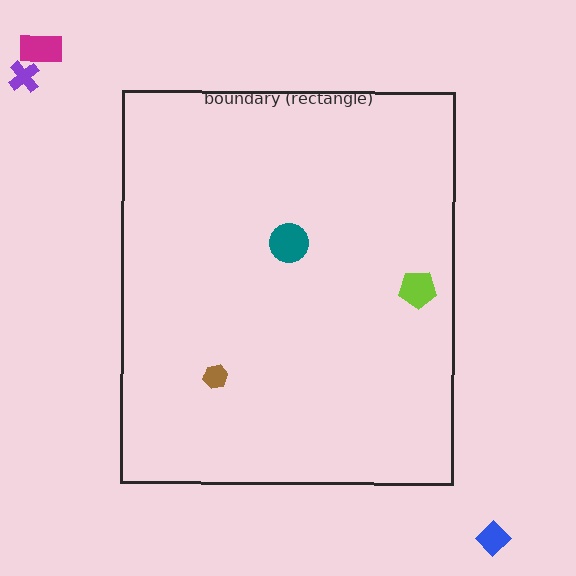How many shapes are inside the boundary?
3 inside, 3 outside.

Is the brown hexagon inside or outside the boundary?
Inside.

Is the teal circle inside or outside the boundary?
Inside.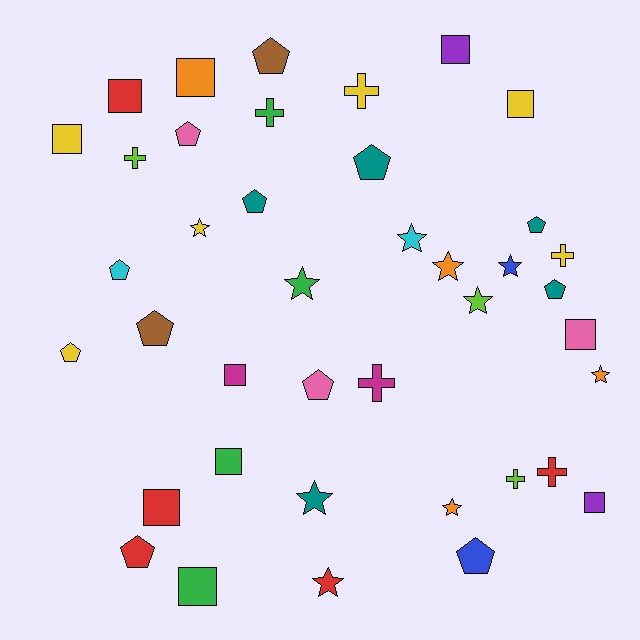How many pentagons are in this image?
There are 12 pentagons.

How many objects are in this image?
There are 40 objects.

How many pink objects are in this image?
There are 3 pink objects.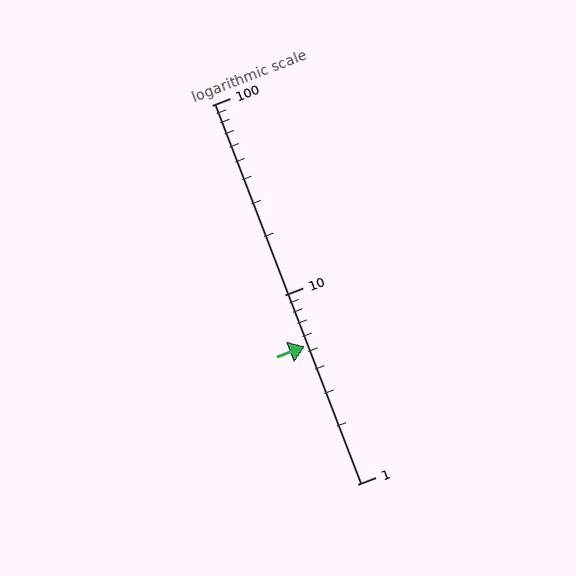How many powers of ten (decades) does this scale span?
The scale spans 2 decades, from 1 to 100.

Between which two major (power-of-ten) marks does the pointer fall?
The pointer is between 1 and 10.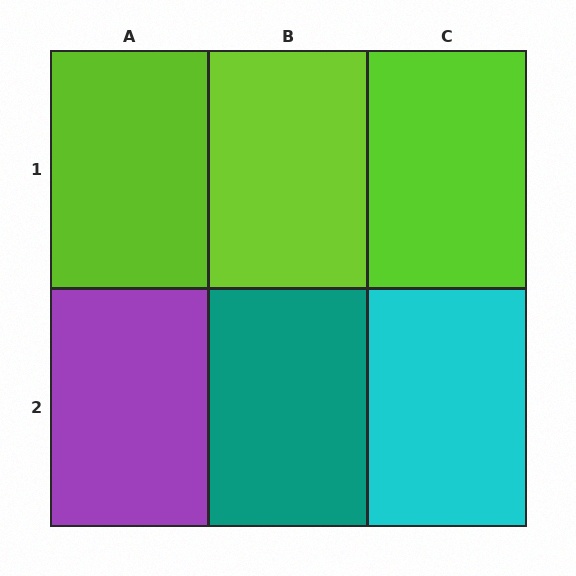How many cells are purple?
1 cell is purple.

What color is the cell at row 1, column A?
Lime.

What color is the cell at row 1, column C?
Lime.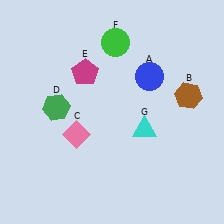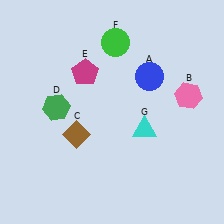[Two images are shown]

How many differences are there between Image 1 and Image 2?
There are 2 differences between the two images.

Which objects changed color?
B changed from brown to pink. C changed from pink to brown.